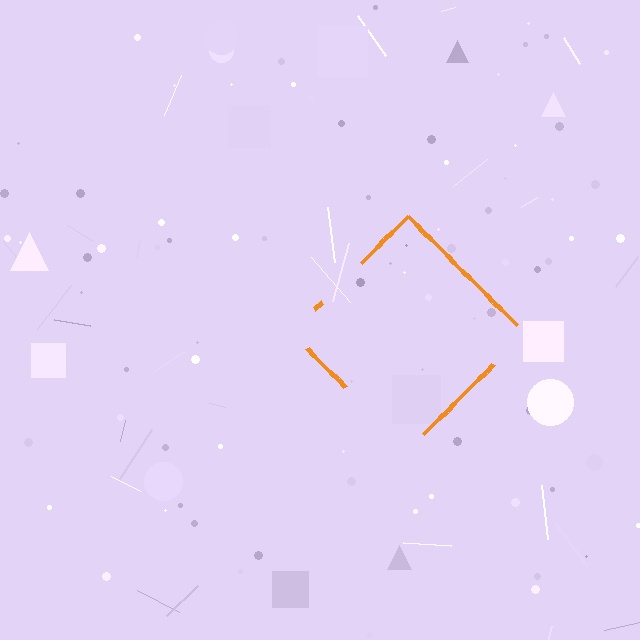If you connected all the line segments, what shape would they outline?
They would outline a diamond.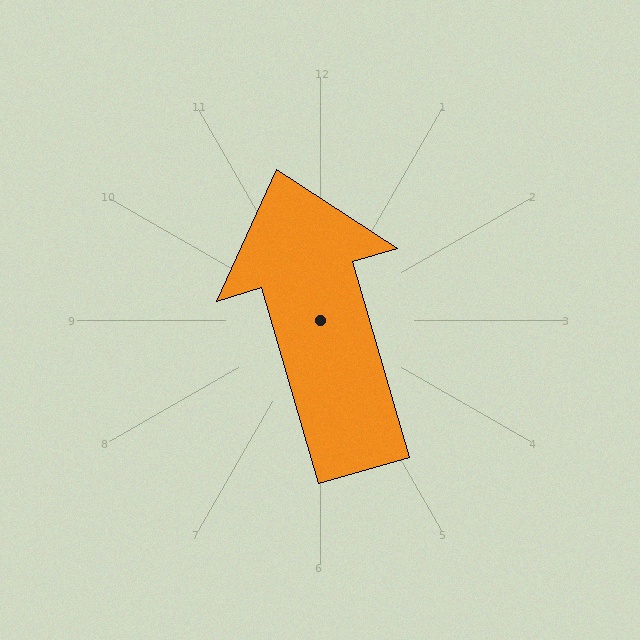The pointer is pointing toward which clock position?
Roughly 11 o'clock.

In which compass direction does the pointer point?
North.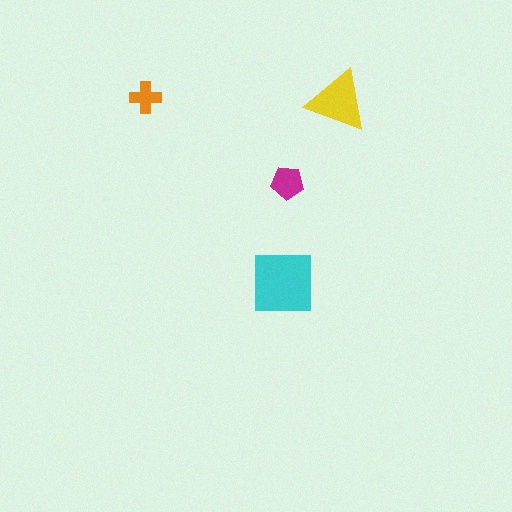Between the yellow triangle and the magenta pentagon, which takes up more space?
The yellow triangle.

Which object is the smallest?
The orange cross.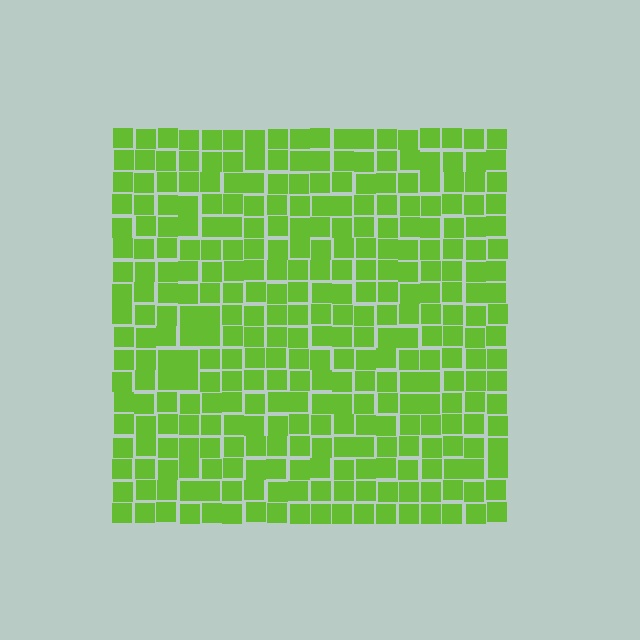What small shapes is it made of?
It is made of small squares.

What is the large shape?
The large shape is a square.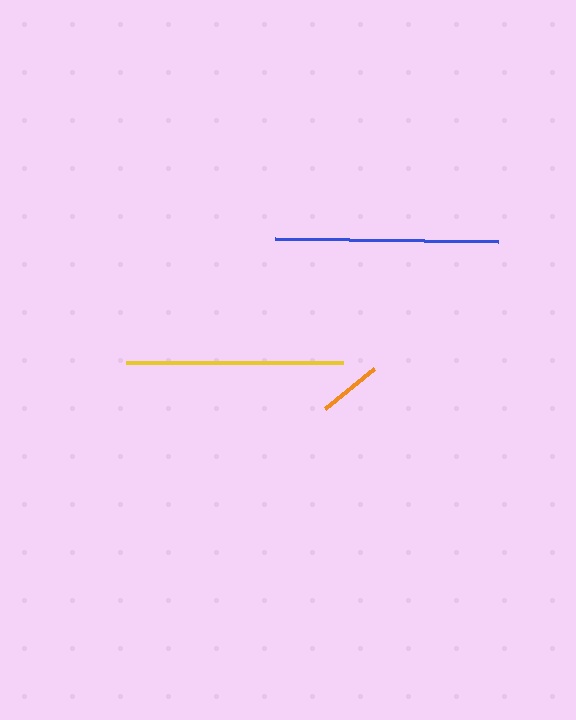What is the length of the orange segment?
The orange segment is approximately 63 pixels long.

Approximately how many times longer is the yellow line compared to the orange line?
The yellow line is approximately 3.5 times the length of the orange line.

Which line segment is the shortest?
The orange line is the shortest at approximately 63 pixels.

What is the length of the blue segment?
The blue segment is approximately 223 pixels long.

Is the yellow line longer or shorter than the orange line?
The yellow line is longer than the orange line.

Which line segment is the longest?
The blue line is the longest at approximately 223 pixels.